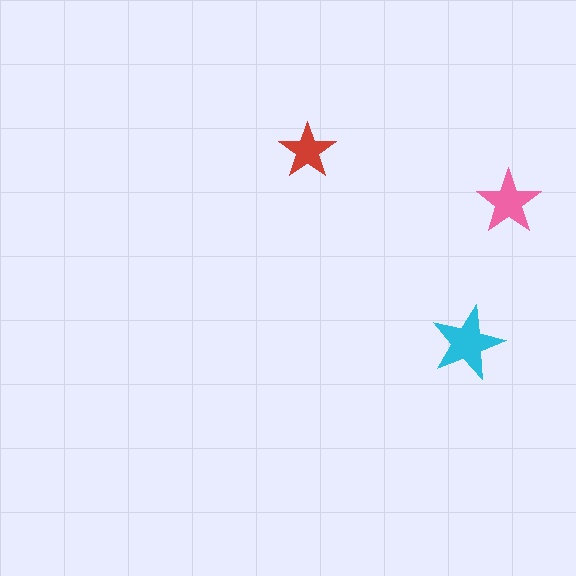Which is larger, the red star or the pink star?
The pink one.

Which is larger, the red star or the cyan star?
The cyan one.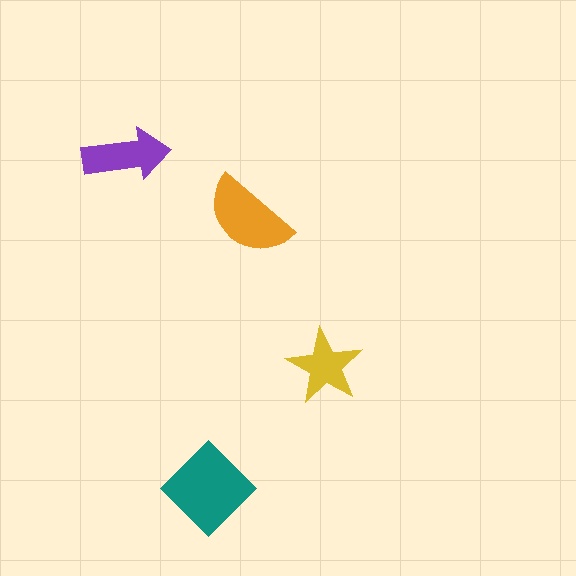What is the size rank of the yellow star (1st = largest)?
4th.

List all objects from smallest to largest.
The yellow star, the purple arrow, the orange semicircle, the teal diamond.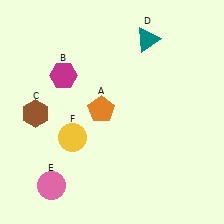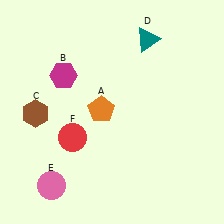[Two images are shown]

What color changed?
The circle (F) changed from yellow in Image 1 to red in Image 2.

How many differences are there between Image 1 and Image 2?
There is 1 difference between the two images.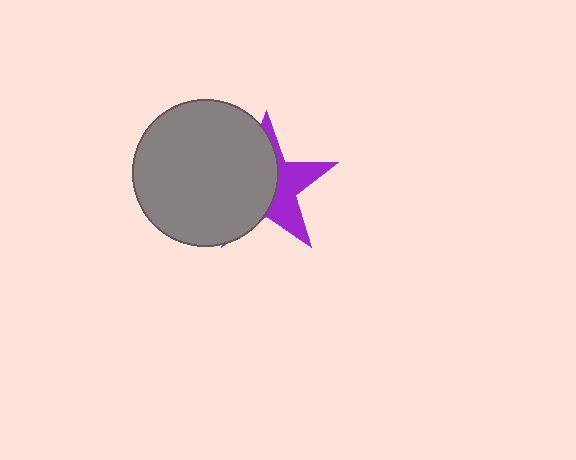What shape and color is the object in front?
The object in front is a gray circle.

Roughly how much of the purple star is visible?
A small part of it is visible (roughly 41%).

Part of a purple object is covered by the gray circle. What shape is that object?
It is a star.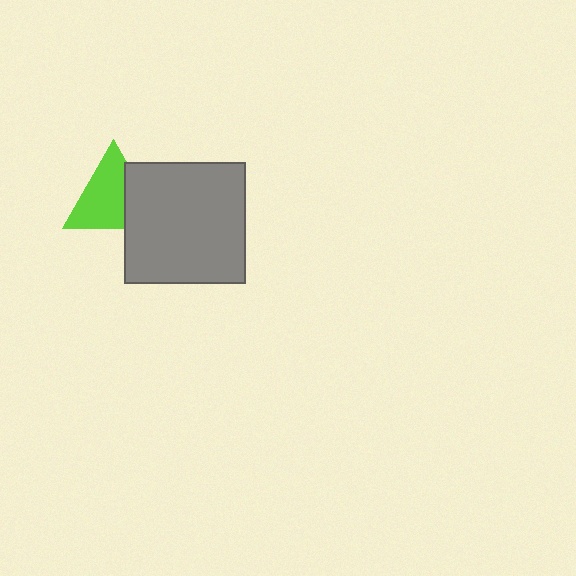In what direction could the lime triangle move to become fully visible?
The lime triangle could move left. That would shift it out from behind the gray square entirely.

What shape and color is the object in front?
The object in front is a gray square.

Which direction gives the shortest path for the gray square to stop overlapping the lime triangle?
Moving right gives the shortest separation.